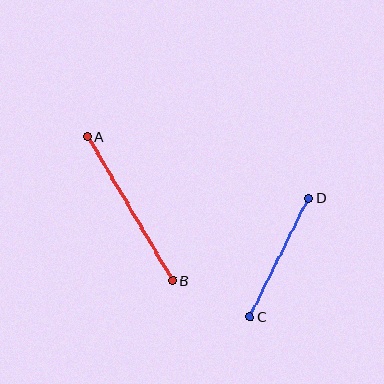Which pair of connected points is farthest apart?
Points A and B are farthest apart.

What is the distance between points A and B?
The distance is approximately 168 pixels.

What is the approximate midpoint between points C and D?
The midpoint is at approximately (279, 257) pixels.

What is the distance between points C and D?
The distance is approximately 132 pixels.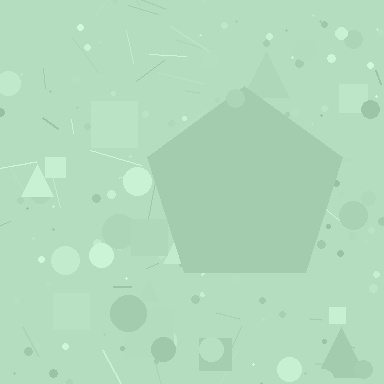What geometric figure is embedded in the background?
A pentagon is embedded in the background.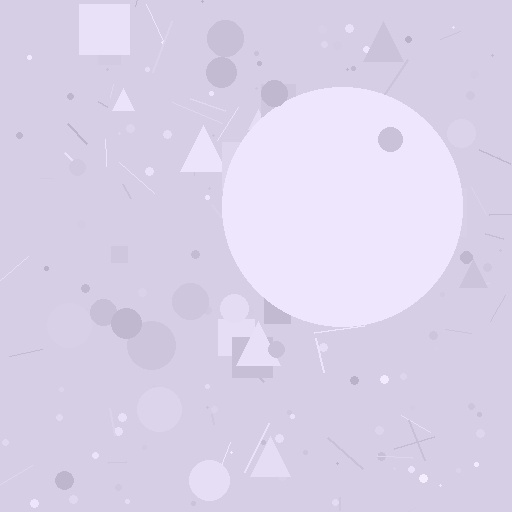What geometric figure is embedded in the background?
A circle is embedded in the background.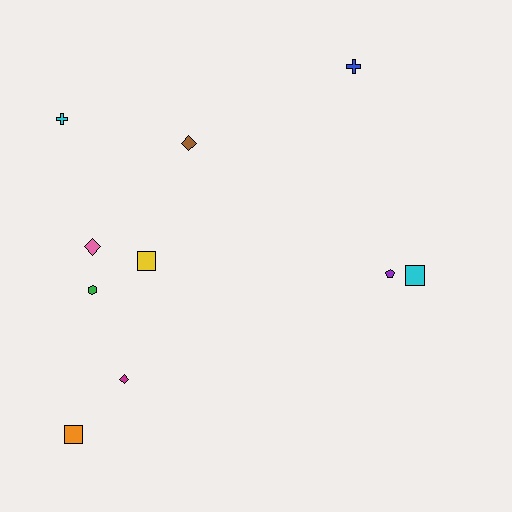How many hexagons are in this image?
There is 1 hexagon.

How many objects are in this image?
There are 10 objects.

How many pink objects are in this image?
There is 1 pink object.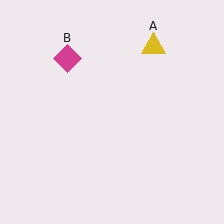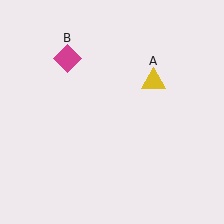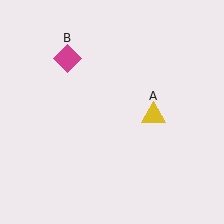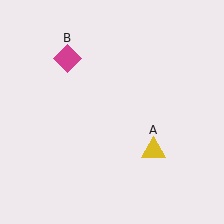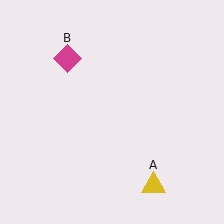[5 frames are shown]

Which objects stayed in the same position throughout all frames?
Magenta diamond (object B) remained stationary.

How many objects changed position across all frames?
1 object changed position: yellow triangle (object A).